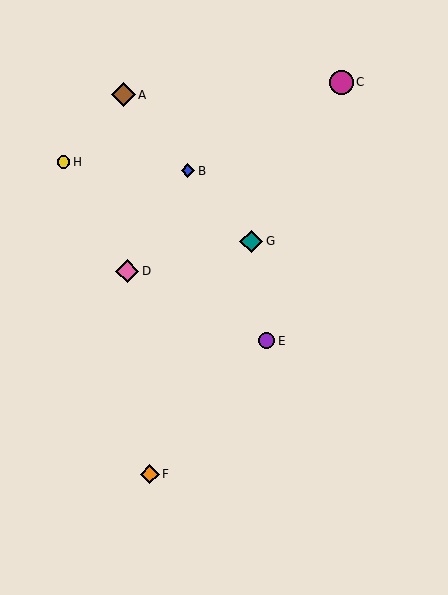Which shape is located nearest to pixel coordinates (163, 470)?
The orange diamond (labeled F) at (150, 474) is nearest to that location.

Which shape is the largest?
The brown diamond (labeled A) is the largest.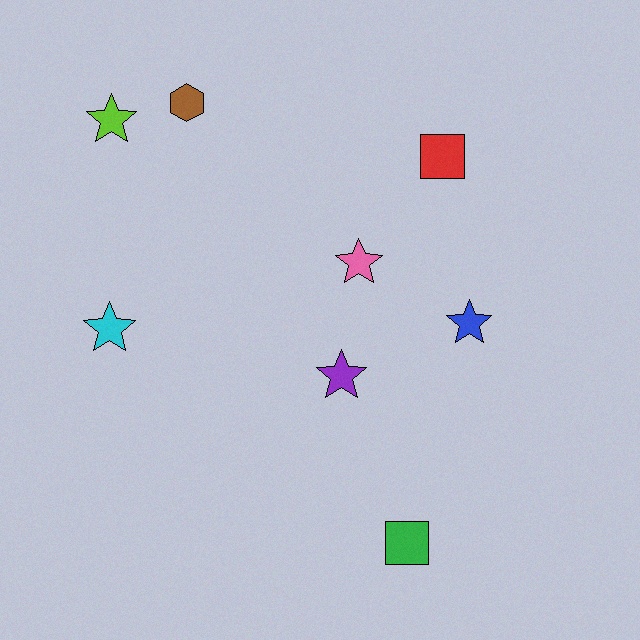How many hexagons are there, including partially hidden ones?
There is 1 hexagon.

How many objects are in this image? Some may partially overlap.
There are 8 objects.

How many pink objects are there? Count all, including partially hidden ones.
There is 1 pink object.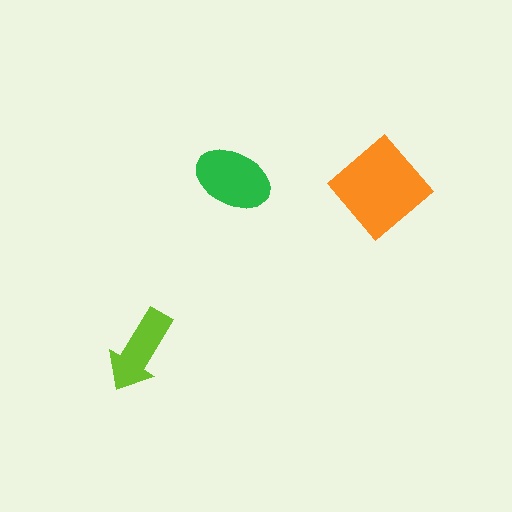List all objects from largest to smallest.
The orange diamond, the green ellipse, the lime arrow.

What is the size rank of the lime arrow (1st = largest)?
3rd.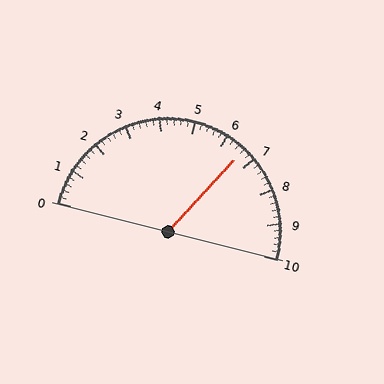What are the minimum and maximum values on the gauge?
The gauge ranges from 0 to 10.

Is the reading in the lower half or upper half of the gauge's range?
The reading is in the upper half of the range (0 to 10).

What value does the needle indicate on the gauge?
The needle indicates approximately 6.6.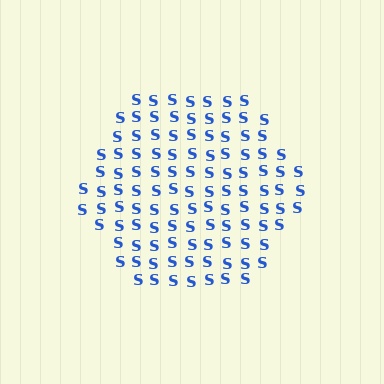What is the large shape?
The large shape is a hexagon.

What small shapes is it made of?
It is made of small letter S's.